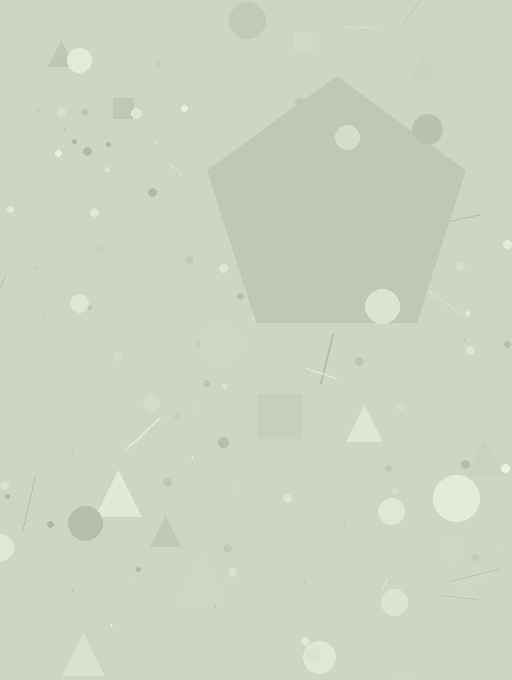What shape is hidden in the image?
A pentagon is hidden in the image.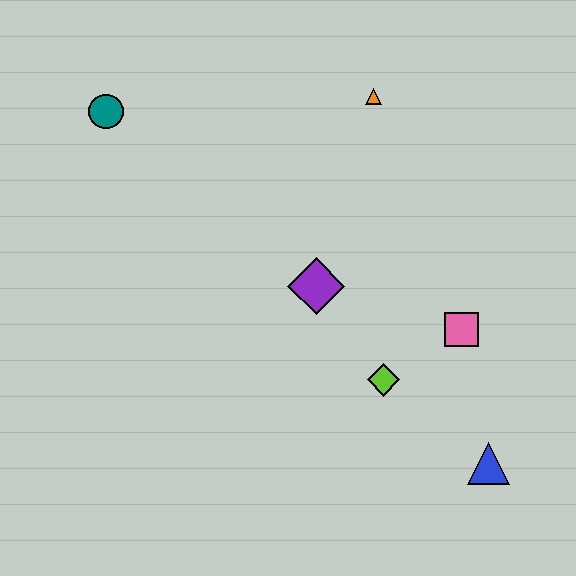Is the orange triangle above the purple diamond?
Yes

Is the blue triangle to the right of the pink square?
Yes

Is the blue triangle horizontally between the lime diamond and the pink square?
No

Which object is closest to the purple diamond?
The lime diamond is closest to the purple diamond.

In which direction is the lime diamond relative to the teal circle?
The lime diamond is to the right of the teal circle.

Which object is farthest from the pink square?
The teal circle is farthest from the pink square.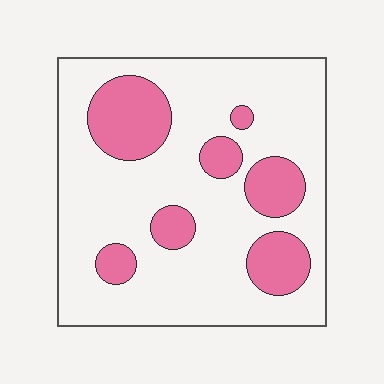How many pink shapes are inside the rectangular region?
7.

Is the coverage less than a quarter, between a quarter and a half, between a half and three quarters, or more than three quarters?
Less than a quarter.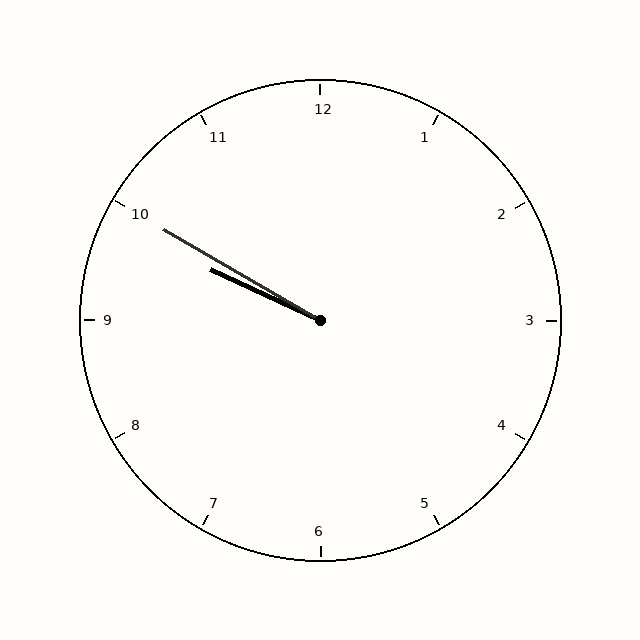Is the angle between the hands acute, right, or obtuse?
It is acute.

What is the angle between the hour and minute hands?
Approximately 5 degrees.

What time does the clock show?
9:50.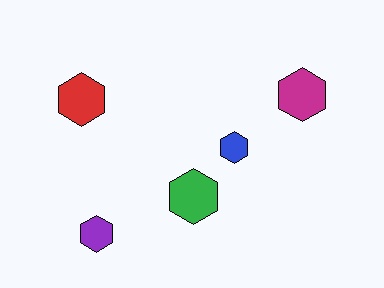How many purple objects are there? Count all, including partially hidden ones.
There is 1 purple object.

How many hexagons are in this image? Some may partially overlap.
There are 5 hexagons.